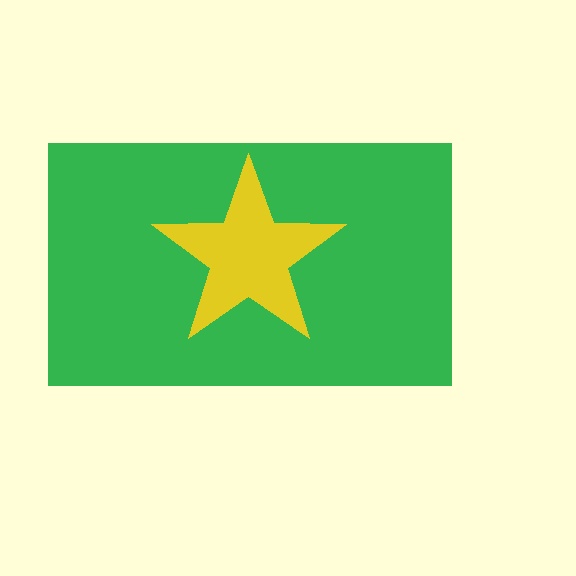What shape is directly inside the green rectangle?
The yellow star.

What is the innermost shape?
The yellow star.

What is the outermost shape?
The green rectangle.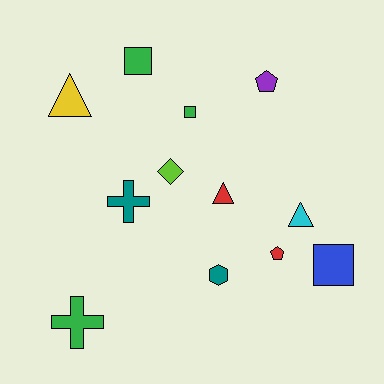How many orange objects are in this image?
There are no orange objects.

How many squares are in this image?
There are 3 squares.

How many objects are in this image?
There are 12 objects.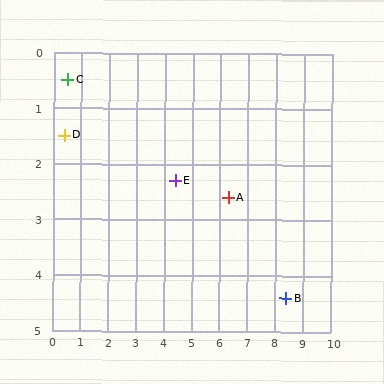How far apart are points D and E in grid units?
Points D and E are about 4.1 grid units apart.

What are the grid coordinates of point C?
Point C is at approximately (0.5, 0.5).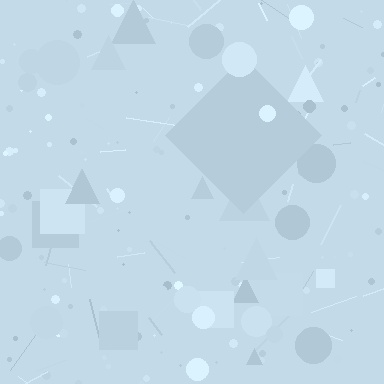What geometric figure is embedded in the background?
A diamond is embedded in the background.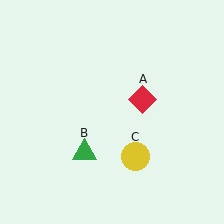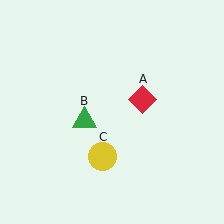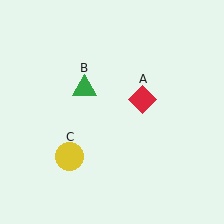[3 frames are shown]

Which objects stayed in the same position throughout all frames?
Red diamond (object A) remained stationary.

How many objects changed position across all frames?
2 objects changed position: green triangle (object B), yellow circle (object C).